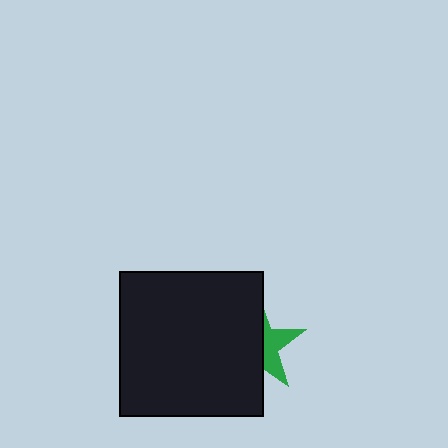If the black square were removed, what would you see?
You would see the complete green star.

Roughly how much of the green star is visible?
A small part of it is visible (roughly 39%).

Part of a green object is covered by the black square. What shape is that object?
It is a star.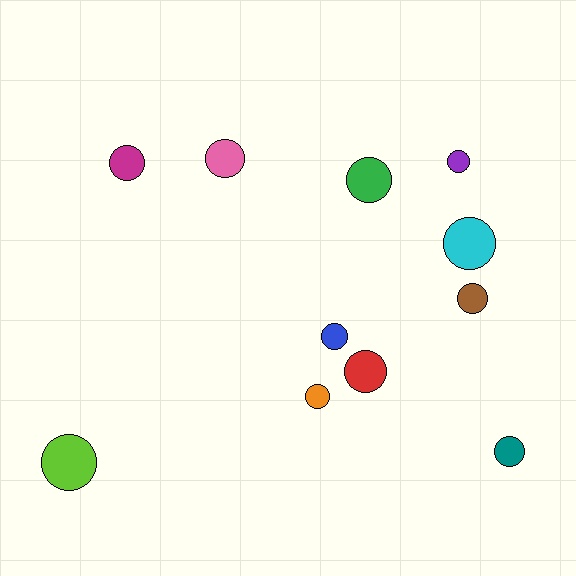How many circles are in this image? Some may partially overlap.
There are 11 circles.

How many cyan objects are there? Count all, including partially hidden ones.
There is 1 cyan object.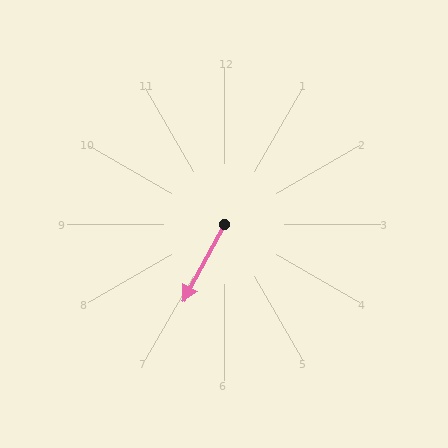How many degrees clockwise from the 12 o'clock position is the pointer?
Approximately 208 degrees.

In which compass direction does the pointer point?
Southwest.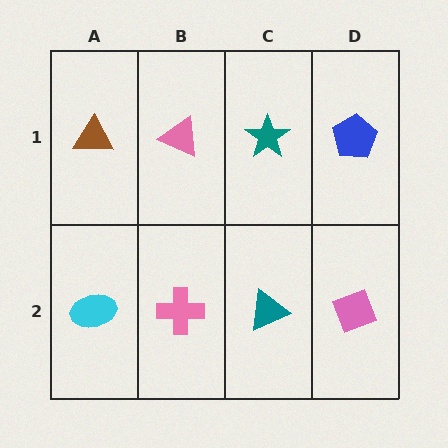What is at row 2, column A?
A cyan ellipse.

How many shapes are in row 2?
4 shapes.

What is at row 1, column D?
A blue pentagon.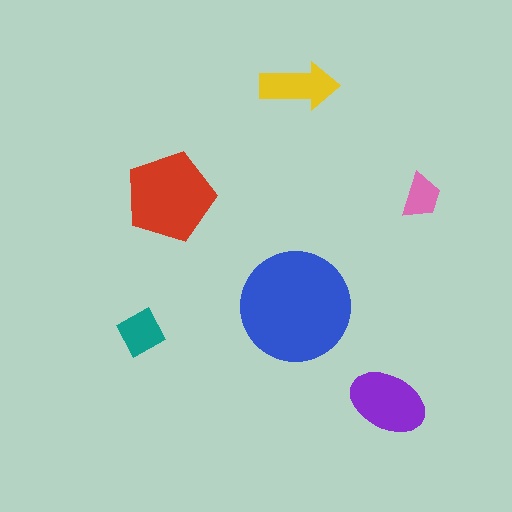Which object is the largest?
The blue circle.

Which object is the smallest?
The pink trapezoid.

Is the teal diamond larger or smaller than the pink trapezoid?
Larger.